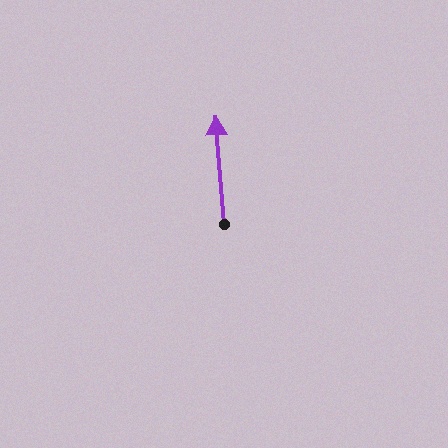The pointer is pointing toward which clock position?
Roughly 12 o'clock.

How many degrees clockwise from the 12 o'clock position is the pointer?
Approximately 355 degrees.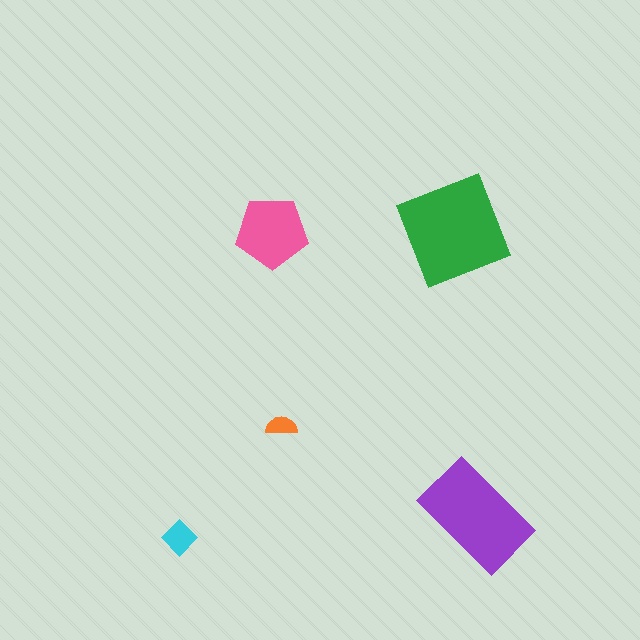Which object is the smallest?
The orange semicircle.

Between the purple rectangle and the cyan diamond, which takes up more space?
The purple rectangle.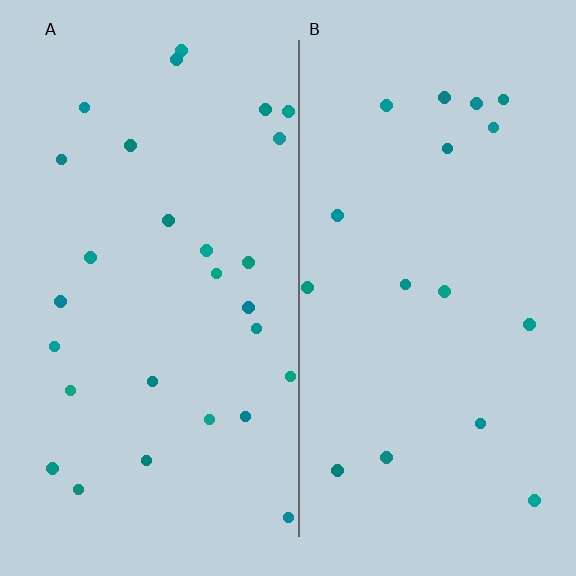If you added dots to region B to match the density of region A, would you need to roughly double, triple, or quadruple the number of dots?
Approximately double.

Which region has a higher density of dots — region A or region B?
A (the left).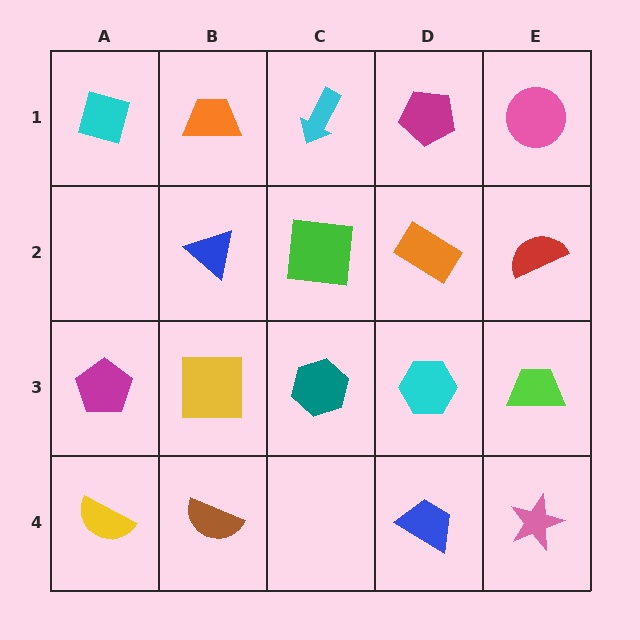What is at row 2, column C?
A green square.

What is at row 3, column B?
A yellow square.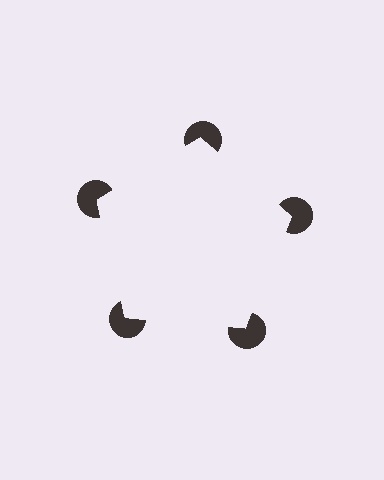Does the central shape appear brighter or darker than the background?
It typically appears slightly brighter than the background, even though no actual brightness change is drawn.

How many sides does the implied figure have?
5 sides.